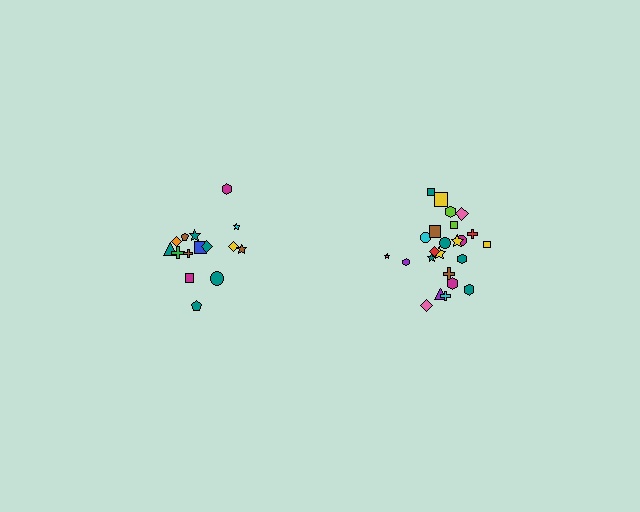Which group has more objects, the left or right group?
The right group.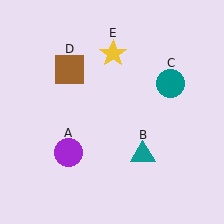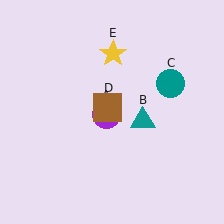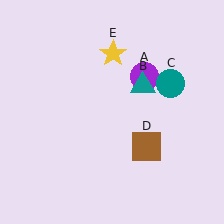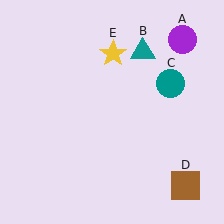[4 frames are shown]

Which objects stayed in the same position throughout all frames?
Teal circle (object C) and yellow star (object E) remained stationary.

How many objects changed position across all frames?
3 objects changed position: purple circle (object A), teal triangle (object B), brown square (object D).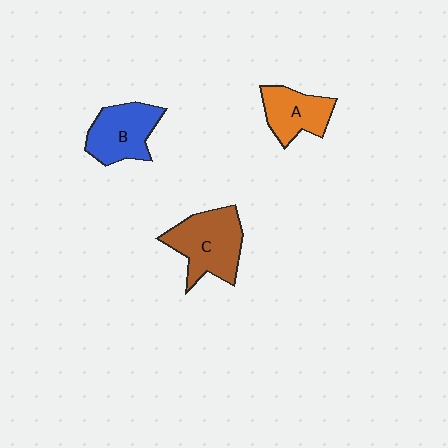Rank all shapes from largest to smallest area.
From largest to smallest: C (brown), B (blue), A (orange).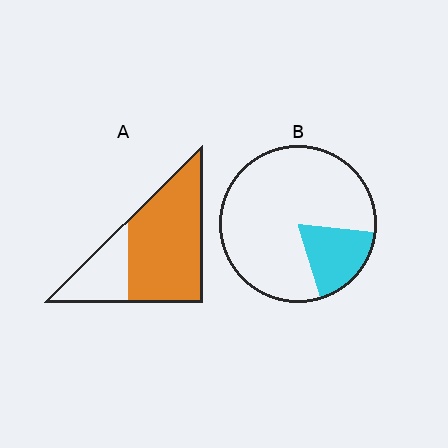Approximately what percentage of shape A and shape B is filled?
A is approximately 70% and B is approximately 20%.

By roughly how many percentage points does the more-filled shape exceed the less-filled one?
By roughly 55 percentage points (A over B).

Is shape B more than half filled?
No.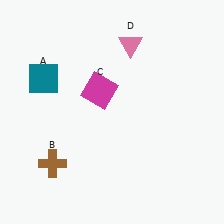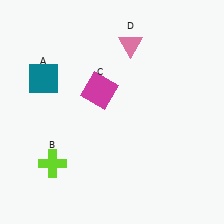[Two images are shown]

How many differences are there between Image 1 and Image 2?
There is 1 difference between the two images.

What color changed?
The cross (B) changed from brown in Image 1 to lime in Image 2.